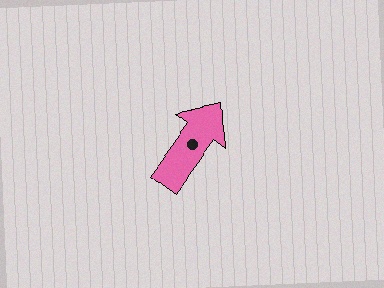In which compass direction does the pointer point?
Northeast.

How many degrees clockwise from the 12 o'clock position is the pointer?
Approximately 37 degrees.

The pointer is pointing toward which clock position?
Roughly 1 o'clock.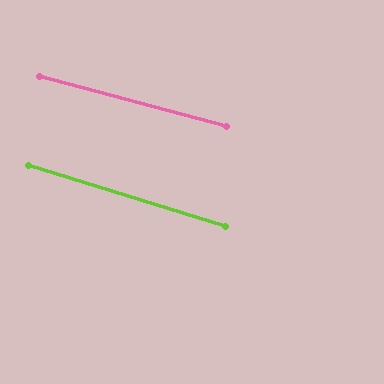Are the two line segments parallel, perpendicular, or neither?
Parallel — their directions differ by only 2.0°.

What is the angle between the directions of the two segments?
Approximately 2 degrees.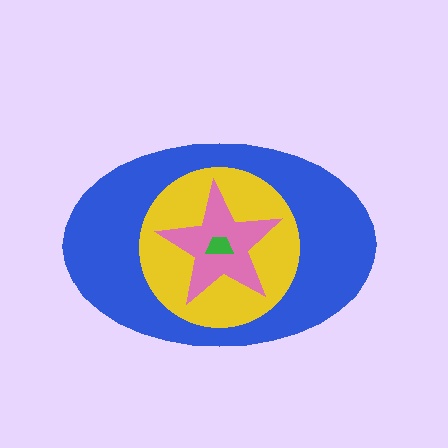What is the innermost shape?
The green trapezoid.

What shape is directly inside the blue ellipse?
The yellow circle.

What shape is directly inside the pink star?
The green trapezoid.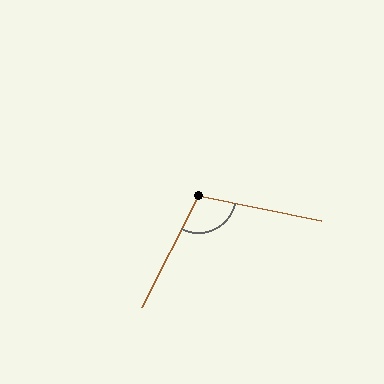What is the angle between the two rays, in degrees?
Approximately 105 degrees.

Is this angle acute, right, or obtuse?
It is obtuse.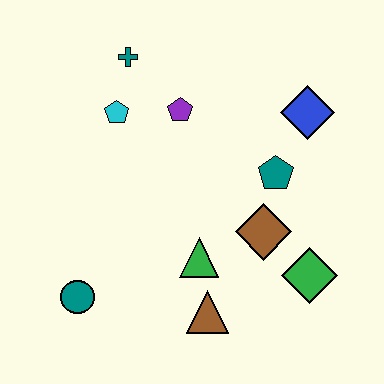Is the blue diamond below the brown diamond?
No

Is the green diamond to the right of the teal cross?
Yes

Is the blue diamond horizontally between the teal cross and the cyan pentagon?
No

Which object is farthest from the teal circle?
The blue diamond is farthest from the teal circle.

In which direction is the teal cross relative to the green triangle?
The teal cross is above the green triangle.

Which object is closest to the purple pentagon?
The cyan pentagon is closest to the purple pentagon.